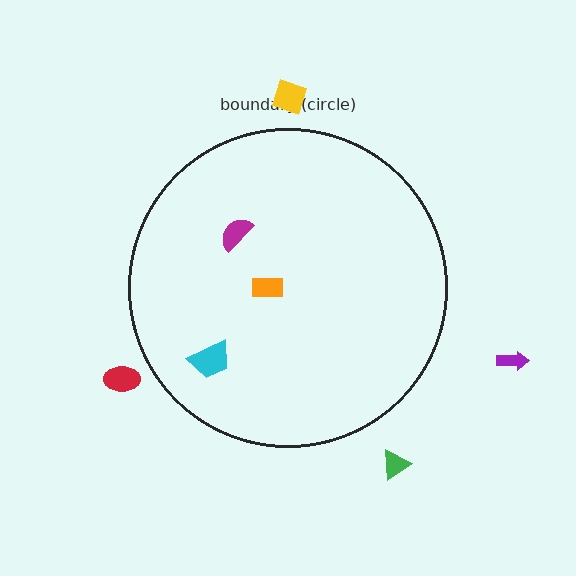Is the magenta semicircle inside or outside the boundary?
Inside.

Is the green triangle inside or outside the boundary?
Outside.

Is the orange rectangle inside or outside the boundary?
Inside.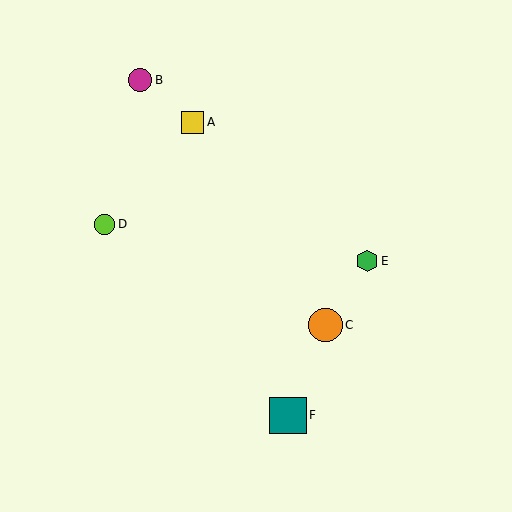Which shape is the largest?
The teal square (labeled F) is the largest.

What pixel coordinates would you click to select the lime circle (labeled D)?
Click at (105, 224) to select the lime circle D.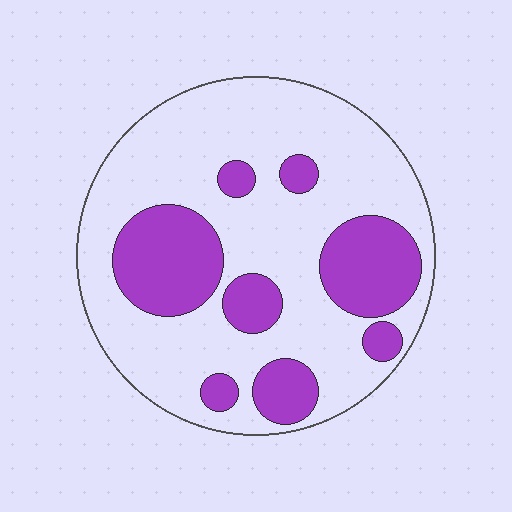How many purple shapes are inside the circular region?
8.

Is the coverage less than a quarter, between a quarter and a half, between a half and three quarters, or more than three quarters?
Between a quarter and a half.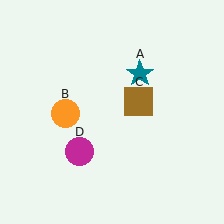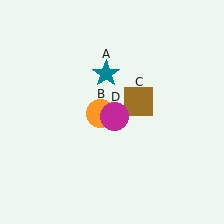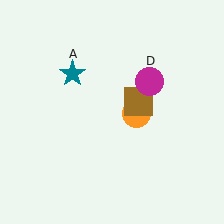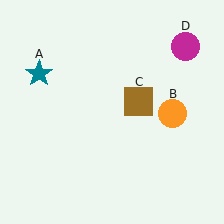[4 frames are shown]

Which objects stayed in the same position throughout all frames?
Brown square (object C) remained stationary.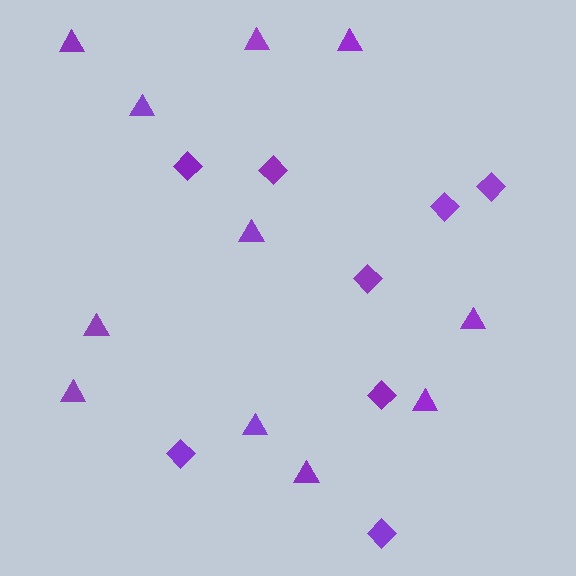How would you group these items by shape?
There are 2 groups: one group of diamonds (8) and one group of triangles (11).